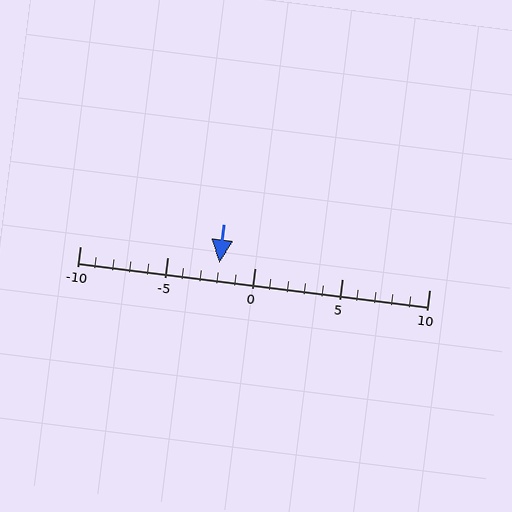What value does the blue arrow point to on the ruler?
The blue arrow points to approximately -2.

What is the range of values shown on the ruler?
The ruler shows values from -10 to 10.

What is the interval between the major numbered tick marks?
The major tick marks are spaced 5 units apart.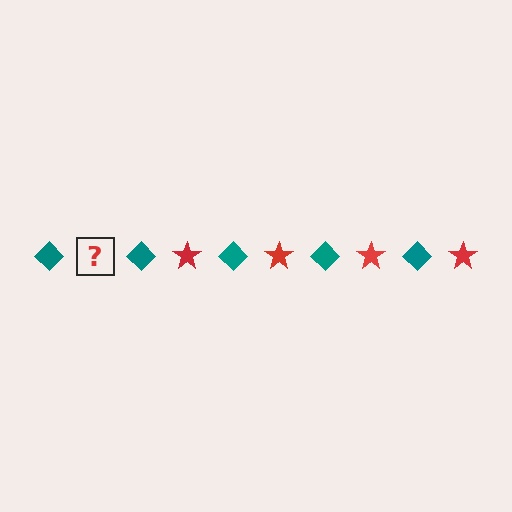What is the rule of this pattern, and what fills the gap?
The rule is that the pattern alternates between teal diamond and red star. The gap should be filled with a red star.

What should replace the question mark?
The question mark should be replaced with a red star.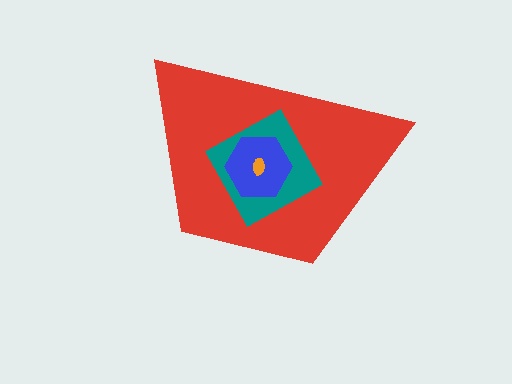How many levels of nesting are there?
4.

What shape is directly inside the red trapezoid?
The teal square.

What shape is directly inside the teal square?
The blue hexagon.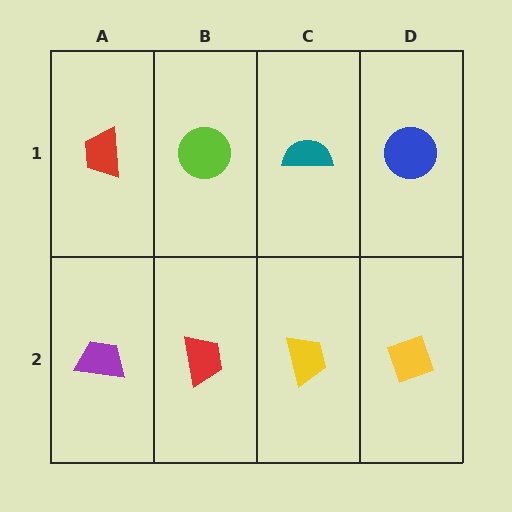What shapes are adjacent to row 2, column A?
A red trapezoid (row 1, column A), a red trapezoid (row 2, column B).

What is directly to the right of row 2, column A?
A red trapezoid.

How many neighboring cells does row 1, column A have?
2.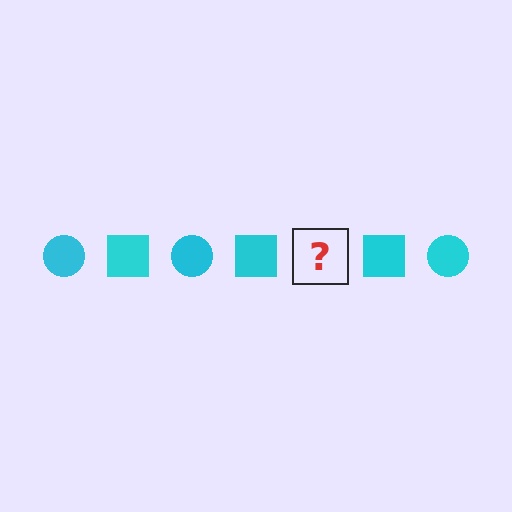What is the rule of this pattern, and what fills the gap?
The rule is that the pattern cycles through circle, square shapes in cyan. The gap should be filled with a cyan circle.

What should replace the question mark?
The question mark should be replaced with a cyan circle.